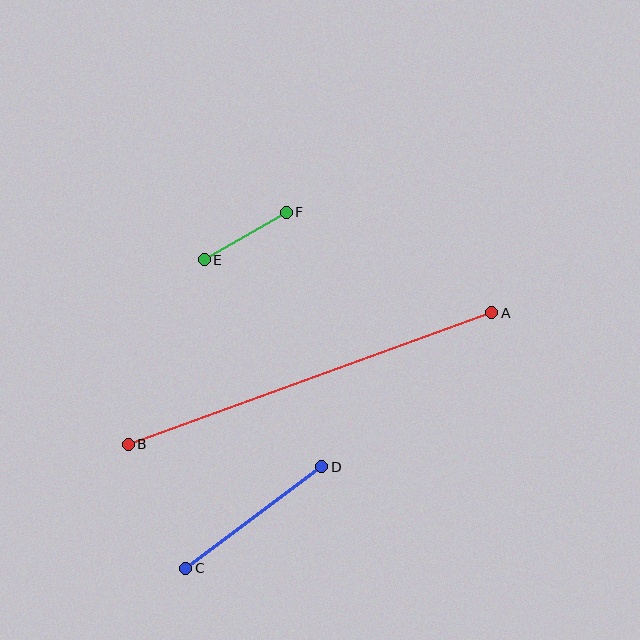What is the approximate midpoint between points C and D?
The midpoint is at approximately (254, 517) pixels.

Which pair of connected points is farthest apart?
Points A and B are farthest apart.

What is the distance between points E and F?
The distance is approximately 95 pixels.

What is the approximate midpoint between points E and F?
The midpoint is at approximately (245, 236) pixels.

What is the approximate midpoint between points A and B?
The midpoint is at approximately (310, 379) pixels.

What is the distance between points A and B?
The distance is approximately 387 pixels.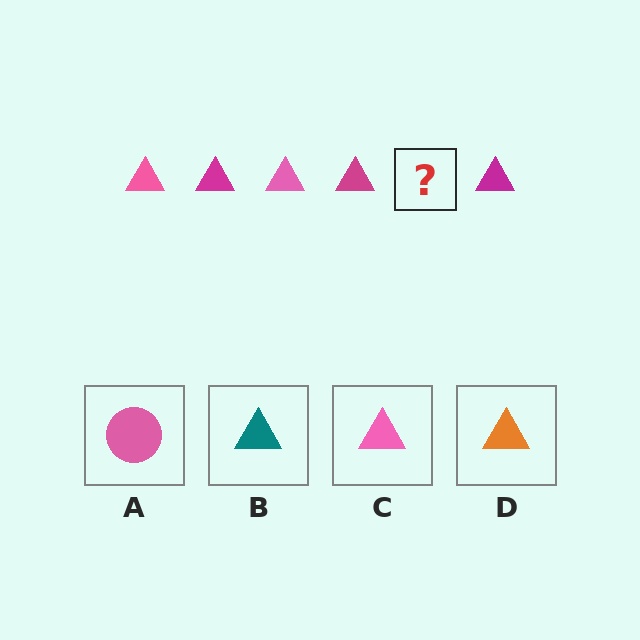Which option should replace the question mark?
Option C.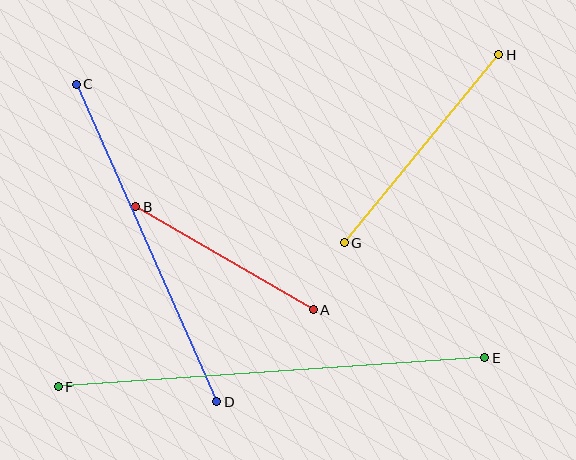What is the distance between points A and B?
The distance is approximately 205 pixels.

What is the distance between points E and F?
The distance is approximately 428 pixels.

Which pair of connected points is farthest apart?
Points E and F are farthest apart.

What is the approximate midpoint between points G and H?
The midpoint is at approximately (422, 149) pixels.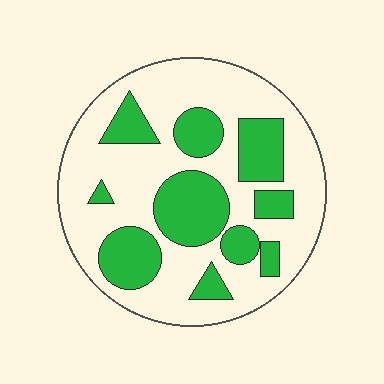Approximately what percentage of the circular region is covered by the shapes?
Approximately 35%.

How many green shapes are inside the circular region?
10.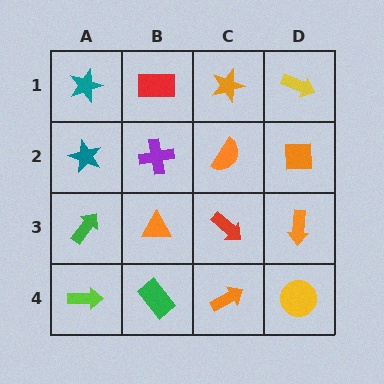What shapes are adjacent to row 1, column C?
An orange semicircle (row 2, column C), a red rectangle (row 1, column B), a yellow arrow (row 1, column D).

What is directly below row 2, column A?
A green arrow.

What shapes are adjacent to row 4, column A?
A green arrow (row 3, column A), a green rectangle (row 4, column B).